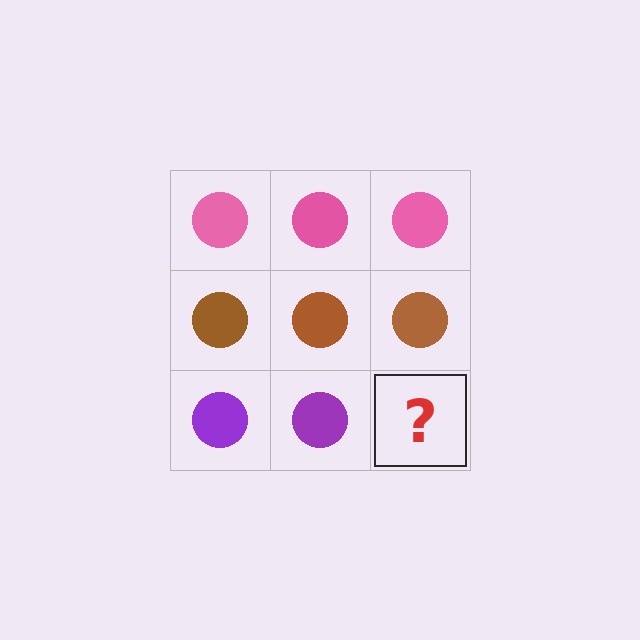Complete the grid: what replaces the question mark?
The question mark should be replaced with a purple circle.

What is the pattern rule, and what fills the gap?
The rule is that each row has a consistent color. The gap should be filled with a purple circle.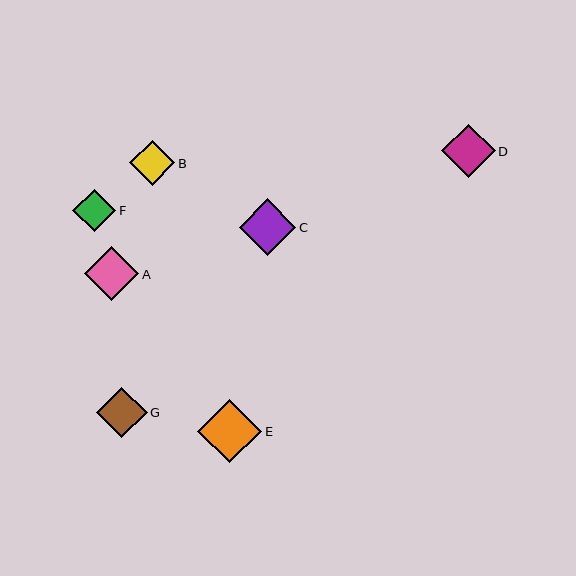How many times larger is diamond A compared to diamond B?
Diamond A is approximately 1.2 times the size of diamond B.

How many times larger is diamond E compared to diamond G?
Diamond E is approximately 1.3 times the size of diamond G.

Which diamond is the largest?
Diamond E is the largest with a size of approximately 64 pixels.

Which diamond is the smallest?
Diamond F is the smallest with a size of approximately 43 pixels.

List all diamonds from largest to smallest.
From largest to smallest: E, C, A, D, G, B, F.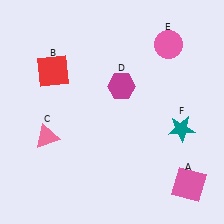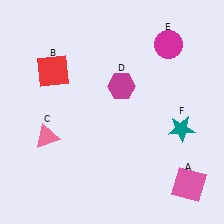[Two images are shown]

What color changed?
The circle (E) changed from pink in Image 1 to magenta in Image 2.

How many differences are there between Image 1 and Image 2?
There is 1 difference between the two images.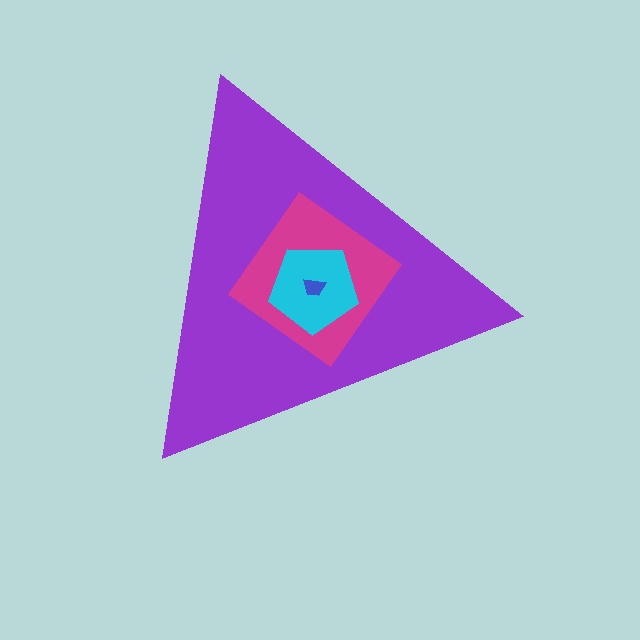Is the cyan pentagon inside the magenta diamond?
Yes.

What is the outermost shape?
The purple triangle.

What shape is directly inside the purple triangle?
The magenta diamond.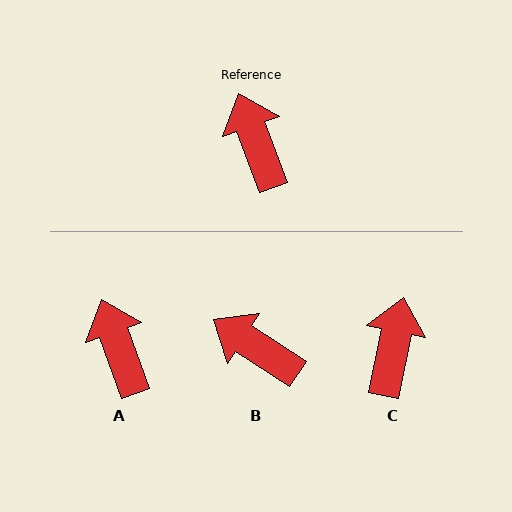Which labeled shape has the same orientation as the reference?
A.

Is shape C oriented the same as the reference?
No, it is off by about 31 degrees.